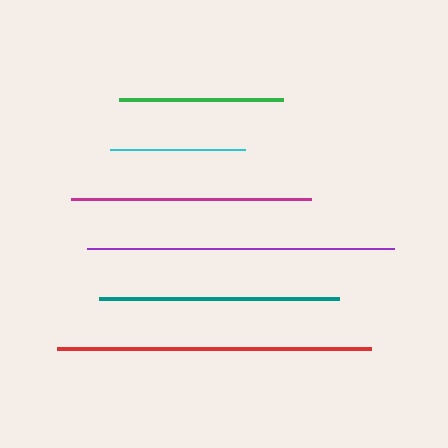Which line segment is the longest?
The red line is the longest at approximately 314 pixels.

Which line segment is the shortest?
The cyan line is the shortest at approximately 135 pixels.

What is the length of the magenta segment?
The magenta segment is approximately 240 pixels long.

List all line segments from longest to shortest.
From longest to shortest: red, purple, teal, magenta, green, cyan.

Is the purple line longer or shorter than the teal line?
The purple line is longer than the teal line.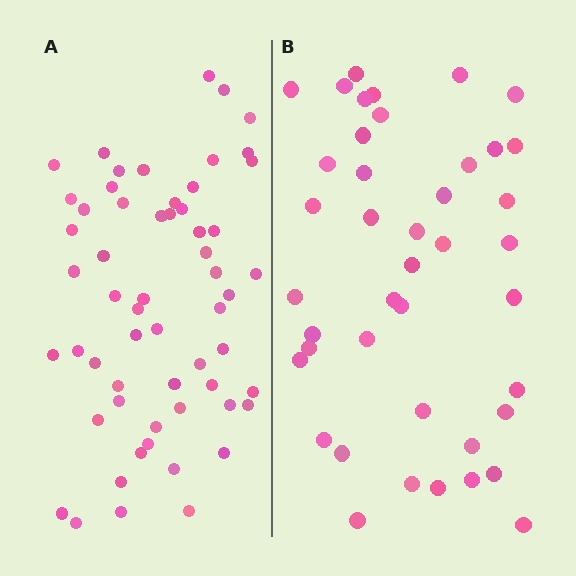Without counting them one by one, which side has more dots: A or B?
Region A (the left region) has more dots.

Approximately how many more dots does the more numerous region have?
Region A has approximately 15 more dots than region B.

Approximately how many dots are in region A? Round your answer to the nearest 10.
About 60 dots. (The exact count is 58, which rounds to 60.)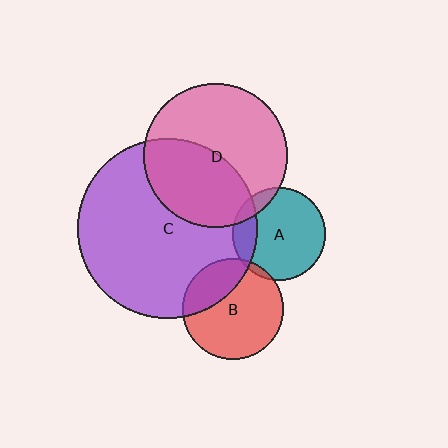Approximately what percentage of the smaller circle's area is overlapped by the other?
Approximately 30%.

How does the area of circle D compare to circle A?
Approximately 2.4 times.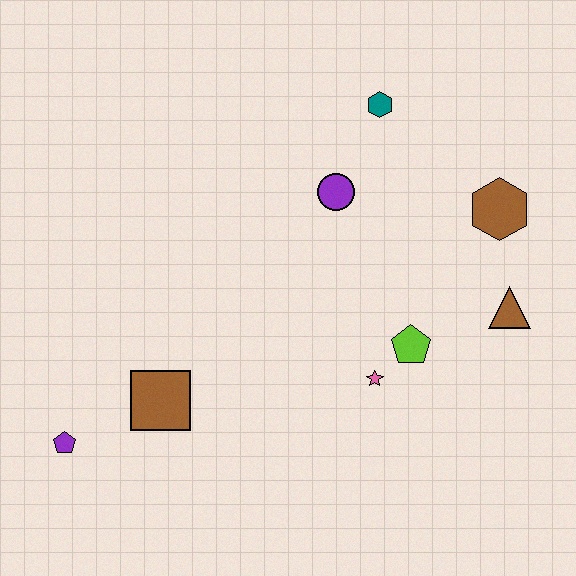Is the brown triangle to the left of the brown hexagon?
No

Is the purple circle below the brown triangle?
No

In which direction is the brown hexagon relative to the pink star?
The brown hexagon is above the pink star.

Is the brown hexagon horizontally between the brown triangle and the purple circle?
Yes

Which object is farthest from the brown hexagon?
The purple pentagon is farthest from the brown hexagon.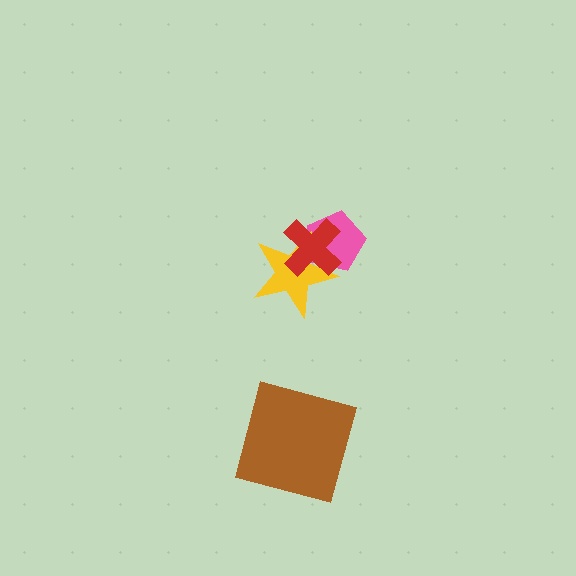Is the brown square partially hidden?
No, no other shape covers it.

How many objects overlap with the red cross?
2 objects overlap with the red cross.